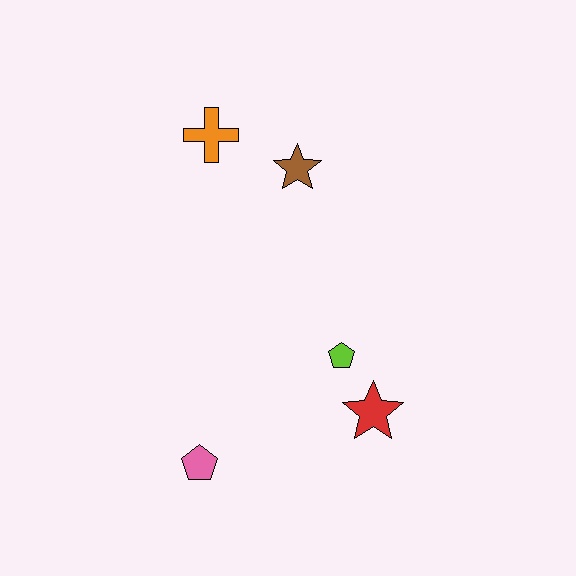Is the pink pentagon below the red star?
Yes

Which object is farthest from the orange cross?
The pink pentagon is farthest from the orange cross.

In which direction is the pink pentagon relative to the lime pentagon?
The pink pentagon is to the left of the lime pentagon.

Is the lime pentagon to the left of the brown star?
No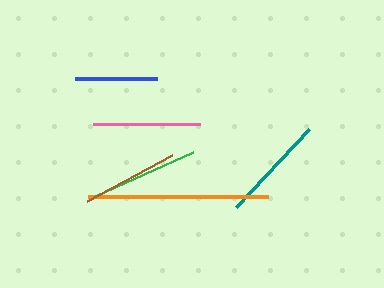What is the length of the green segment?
The green segment is approximately 108 pixels long.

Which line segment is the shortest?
The blue line is the shortest at approximately 82 pixels.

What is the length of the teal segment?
The teal segment is approximately 107 pixels long.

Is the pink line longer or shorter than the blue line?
The pink line is longer than the blue line.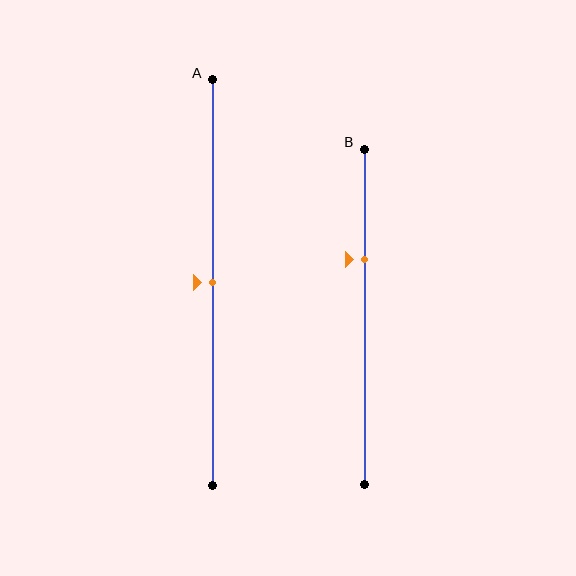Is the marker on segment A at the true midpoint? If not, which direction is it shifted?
Yes, the marker on segment A is at the true midpoint.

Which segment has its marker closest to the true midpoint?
Segment A has its marker closest to the true midpoint.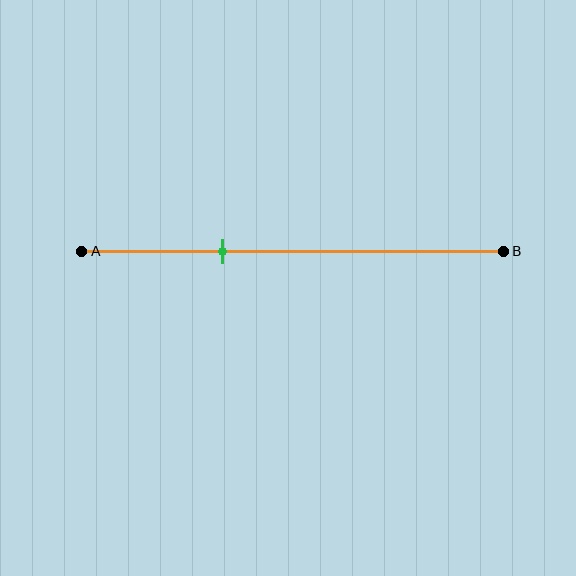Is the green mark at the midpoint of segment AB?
No, the mark is at about 35% from A, not at the 50% midpoint.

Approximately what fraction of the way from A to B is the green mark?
The green mark is approximately 35% of the way from A to B.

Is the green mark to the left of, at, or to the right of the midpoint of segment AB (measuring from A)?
The green mark is to the left of the midpoint of segment AB.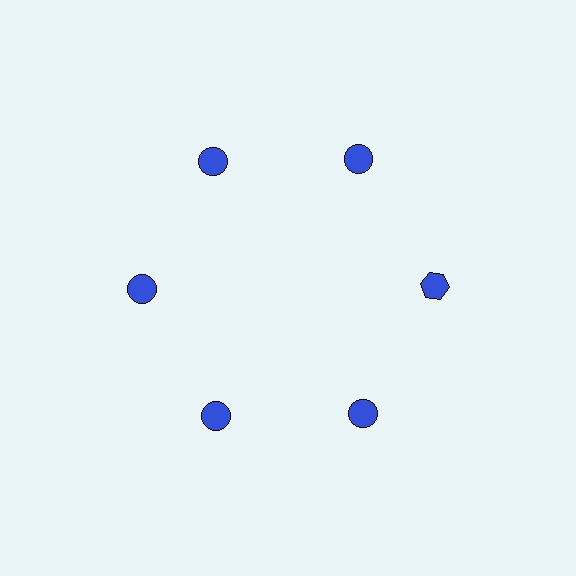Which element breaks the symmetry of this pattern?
The blue hexagon at roughly the 3 o'clock position breaks the symmetry. All other shapes are blue circles.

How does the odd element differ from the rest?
It has a different shape: hexagon instead of circle.